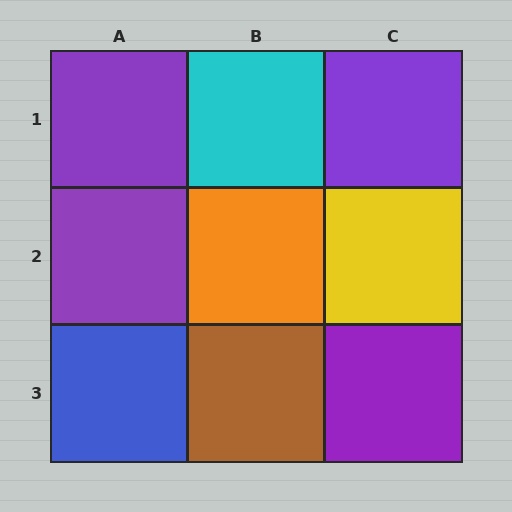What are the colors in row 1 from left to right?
Purple, cyan, purple.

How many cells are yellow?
1 cell is yellow.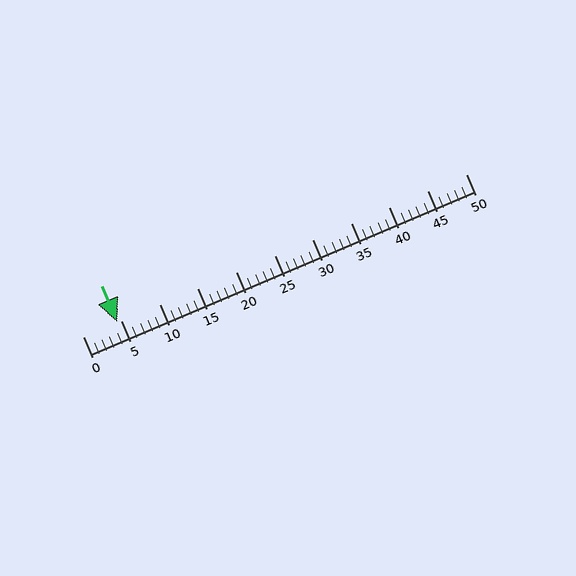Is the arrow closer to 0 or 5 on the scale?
The arrow is closer to 5.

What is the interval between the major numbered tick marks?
The major tick marks are spaced 5 units apart.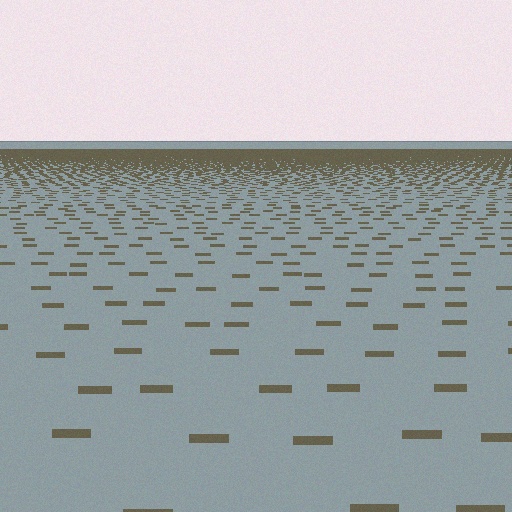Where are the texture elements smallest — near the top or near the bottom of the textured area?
Near the top.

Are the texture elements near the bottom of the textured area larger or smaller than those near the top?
Larger. Near the bottom, elements are closer to the viewer and appear at a bigger on-screen size.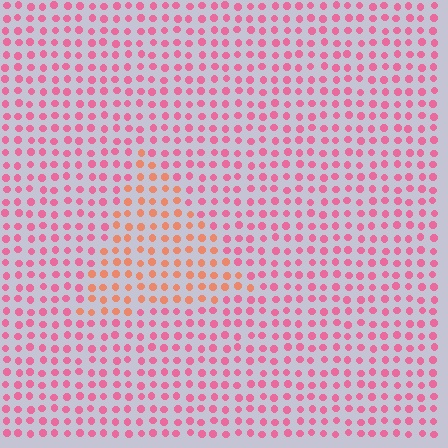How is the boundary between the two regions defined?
The boundary is defined purely by a slight shift in hue (about 37 degrees). Spacing, size, and orientation are identical on both sides.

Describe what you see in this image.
The image is filled with small pink elements in a uniform arrangement. A triangle-shaped region is visible where the elements are tinted to a slightly different hue, forming a subtle color boundary.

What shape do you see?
I see a triangle.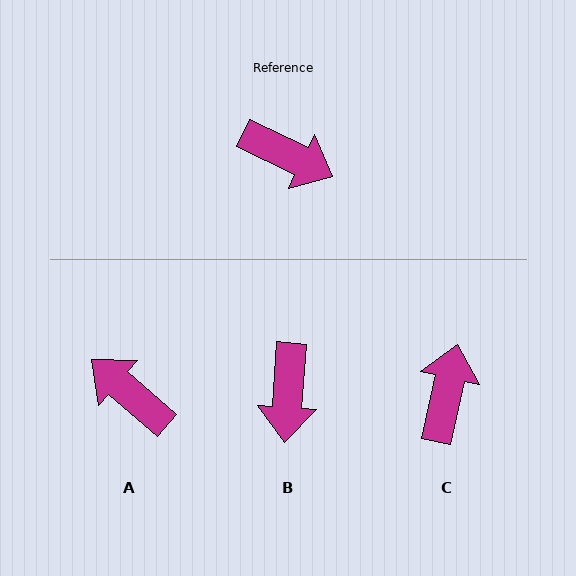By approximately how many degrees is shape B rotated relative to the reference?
Approximately 68 degrees clockwise.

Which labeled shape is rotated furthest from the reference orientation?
A, about 165 degrees away.